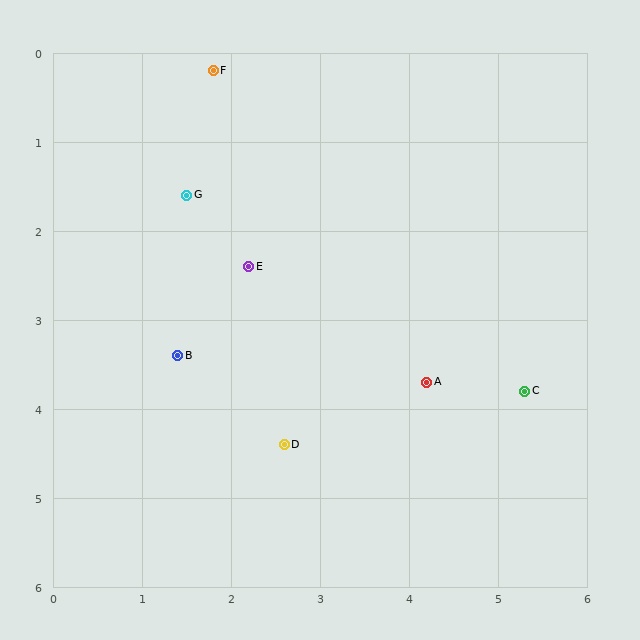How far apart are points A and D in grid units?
Points A and D are about 1.7 grid units apart.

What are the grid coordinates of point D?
Point D is at approximately (2.6, 4.4).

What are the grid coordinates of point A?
Point A is at approximately (4.2, 3.7).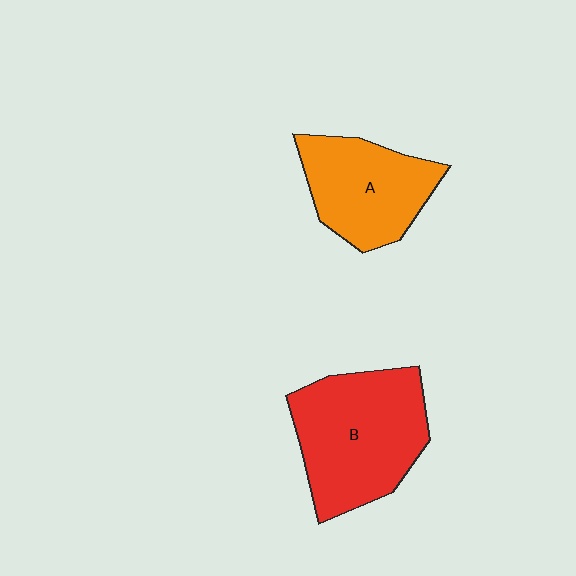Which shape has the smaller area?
Shape A (orange).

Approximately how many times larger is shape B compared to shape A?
Approximately 1.4 times.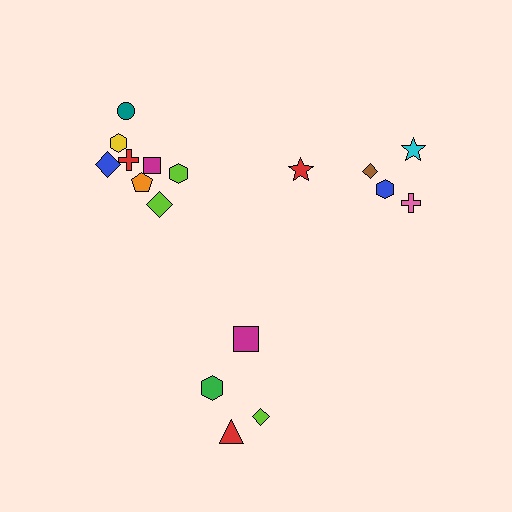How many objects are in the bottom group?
There are 4 objects.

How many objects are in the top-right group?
There are 5 objects.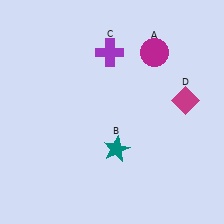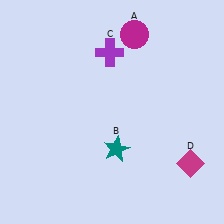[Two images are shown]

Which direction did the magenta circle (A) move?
The magenta circle (A) moved left.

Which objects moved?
The objects that moved are: the magenta circle (A), the magenta diamond (D).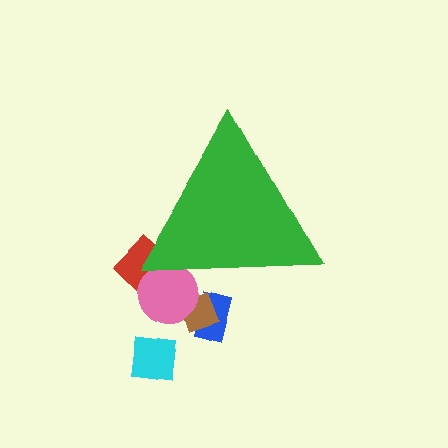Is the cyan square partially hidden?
No, the cyan square is fully visible.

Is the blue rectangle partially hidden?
Yes, the blue rectangle is partially hidden behind the green triangle.